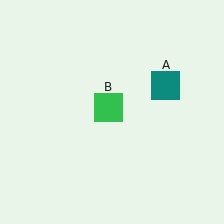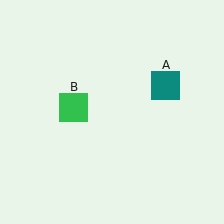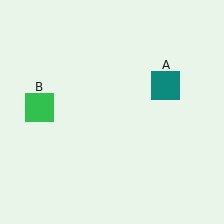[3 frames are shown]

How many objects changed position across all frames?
1 object changed position: green square (object B).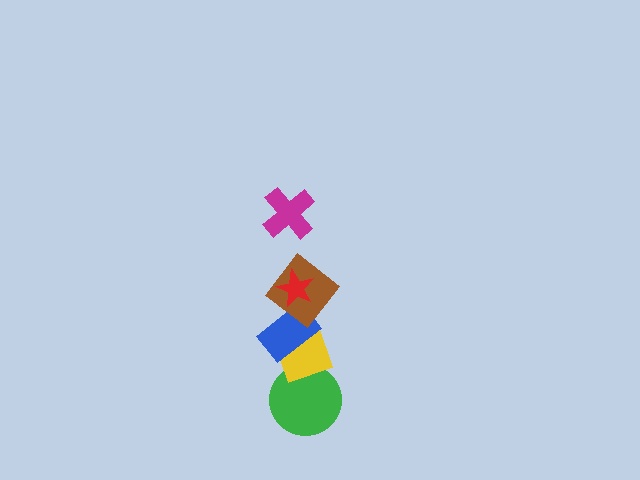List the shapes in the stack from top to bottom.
From top to bottom: the magenta cross, the red star, the brown diamond, the blue rectangle, the yellow diamond, the green circle.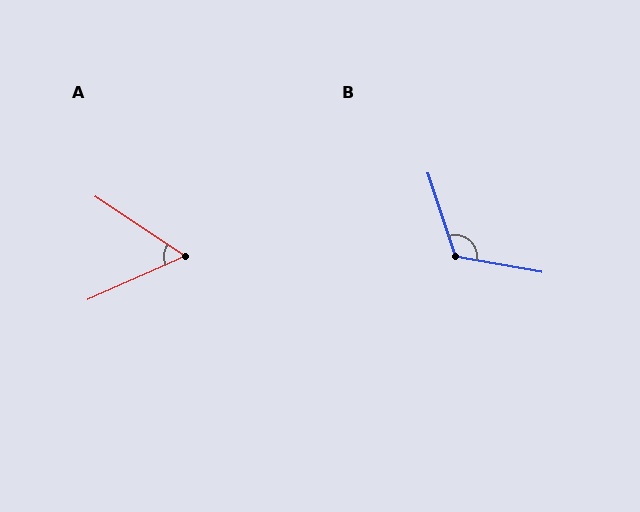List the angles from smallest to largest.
A (58°), B (118°).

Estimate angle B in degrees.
Approximately 118 degrees.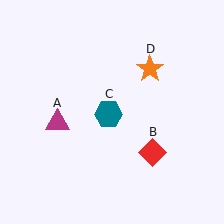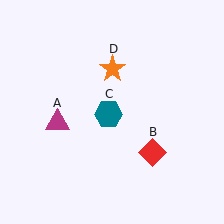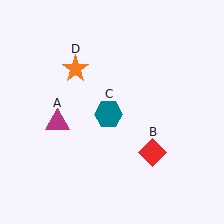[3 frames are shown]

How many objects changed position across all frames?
1 object changed position: orange star (object D).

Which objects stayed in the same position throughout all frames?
Magenta triangle (object A) and red diamond (object B) and teal hexagon (object C) remained stationary.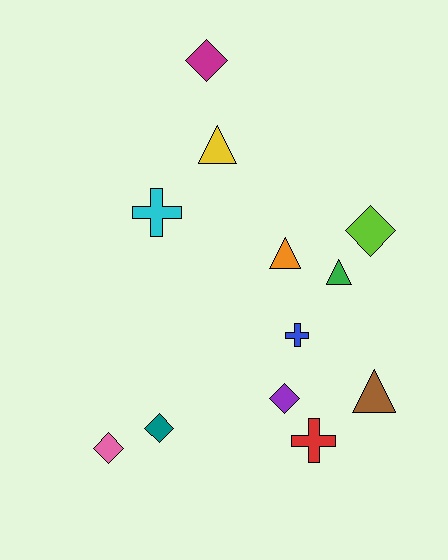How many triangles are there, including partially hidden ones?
There are 4 triangles.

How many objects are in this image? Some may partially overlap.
There are 12 objects.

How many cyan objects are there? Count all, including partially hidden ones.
There is 1 cyan object.